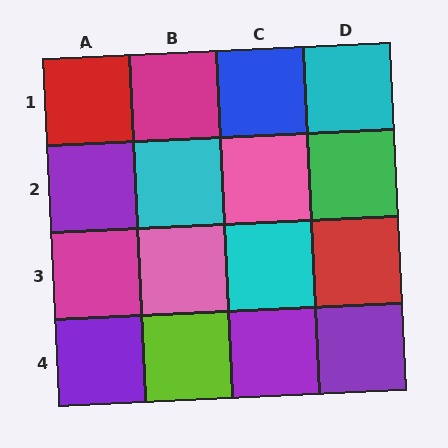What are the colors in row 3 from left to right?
Magenta, pink, cyan, red.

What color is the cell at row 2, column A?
Purple.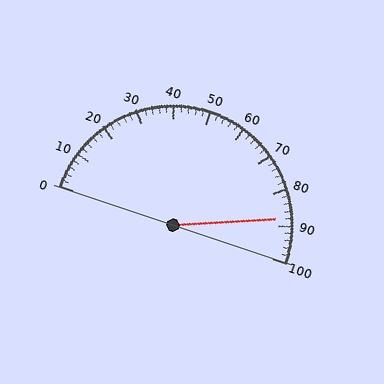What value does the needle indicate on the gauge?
The needle indicates approximately 88.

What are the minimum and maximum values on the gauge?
The gauge ranges from 0 to 100.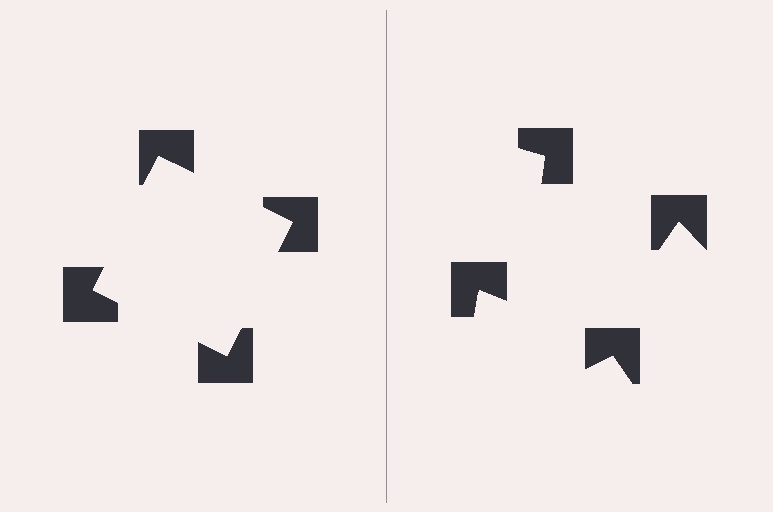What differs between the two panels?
The notched squares are positioned identically on both sides; only the wedge orientations differ. On the left they align to a square; on the right they are misaligned.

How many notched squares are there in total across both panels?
8 — 4 on each side.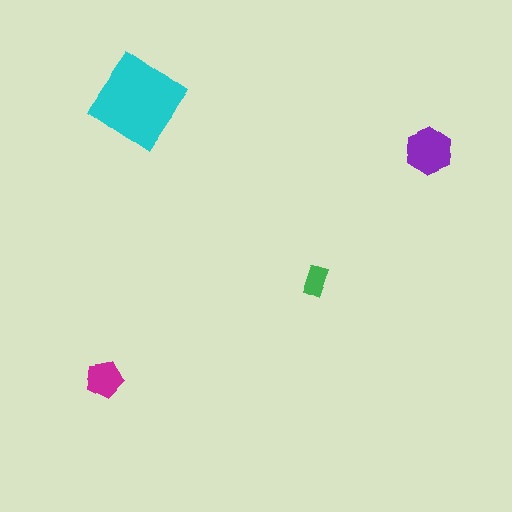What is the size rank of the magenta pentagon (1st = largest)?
3rd.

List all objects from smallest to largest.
The green rectangle, the magenta pentagon, the purple hexagon, the cyan diamond.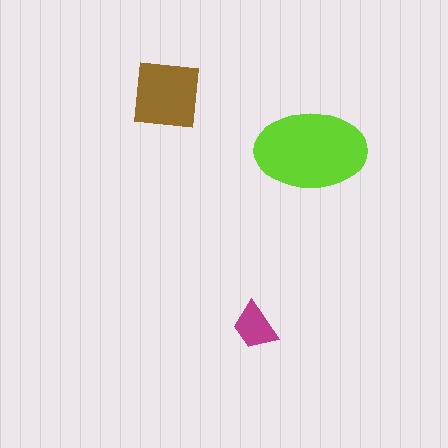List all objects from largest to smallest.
The lime ellipse, the brown square, the magenta trapezoid.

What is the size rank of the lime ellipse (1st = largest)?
1st.